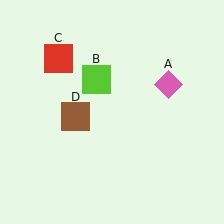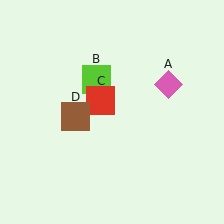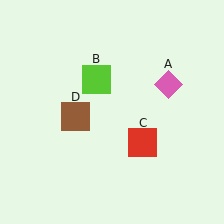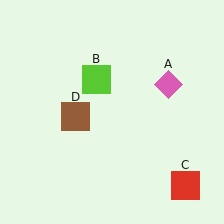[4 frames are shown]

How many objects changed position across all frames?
1 object changed position: red square (object C).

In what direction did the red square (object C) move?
The red square (object C) moved down and to the right.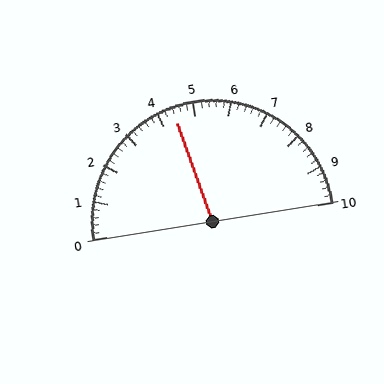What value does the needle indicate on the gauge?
The needle indicates approximately 4.4.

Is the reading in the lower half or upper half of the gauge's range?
The reading is in the lower half of the range (0 to 10).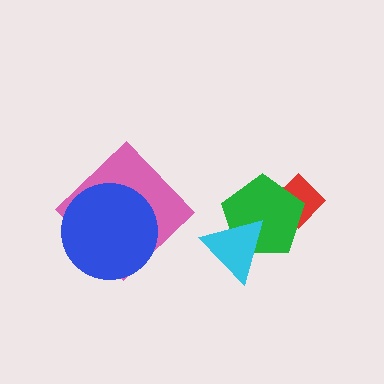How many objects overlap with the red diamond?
1 object overlaps with the red diamond.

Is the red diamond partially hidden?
Yes, it is partially covered by another shape.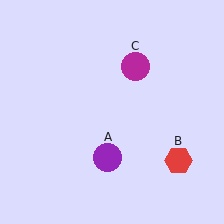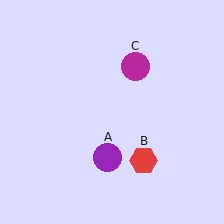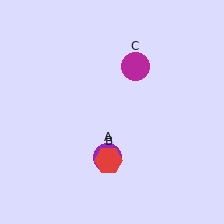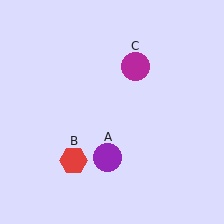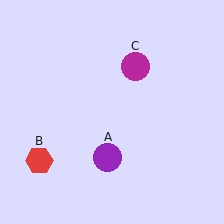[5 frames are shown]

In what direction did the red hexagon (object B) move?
The red hexagon (object B) moved left.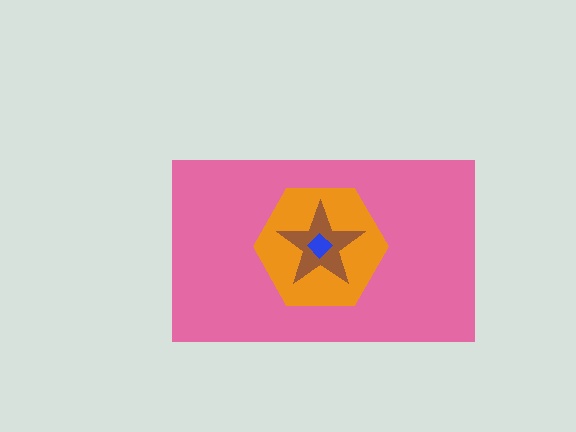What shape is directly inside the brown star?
The blue diamond.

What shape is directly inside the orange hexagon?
The brown star.